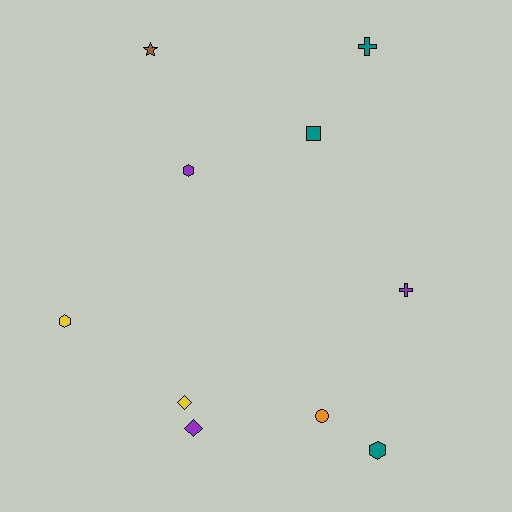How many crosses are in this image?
There are 2 crosses.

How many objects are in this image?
There are 10 objects.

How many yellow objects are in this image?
There are 2 yellow objects.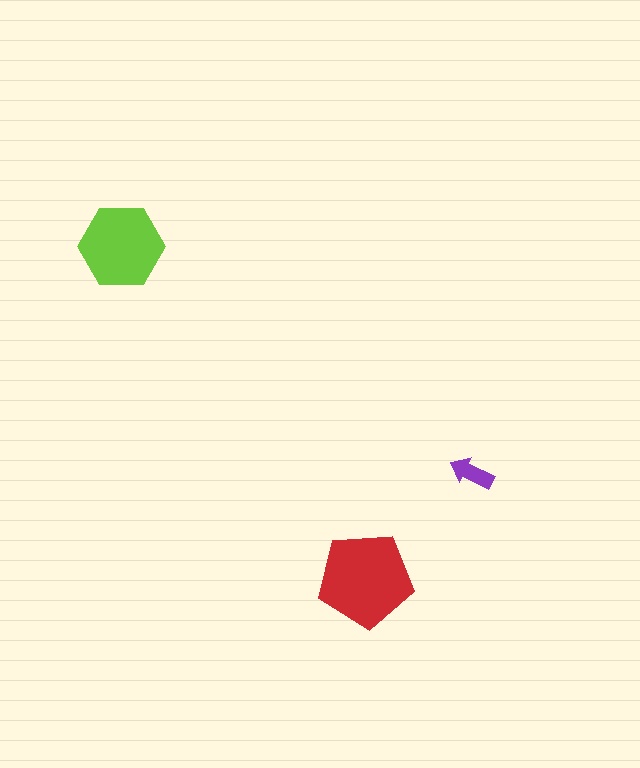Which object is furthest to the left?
The lime hexagon is leftmost.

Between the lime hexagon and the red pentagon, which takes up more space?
The red pentagon.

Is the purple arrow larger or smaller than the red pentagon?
Smaller.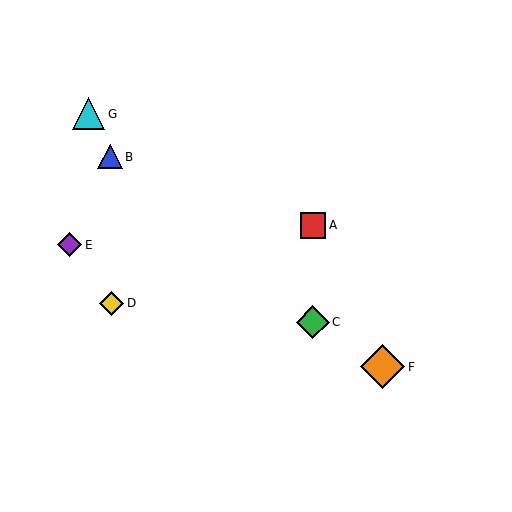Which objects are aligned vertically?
Objects A, C are aligned vertically.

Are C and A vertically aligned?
Yes, both are at x≈313.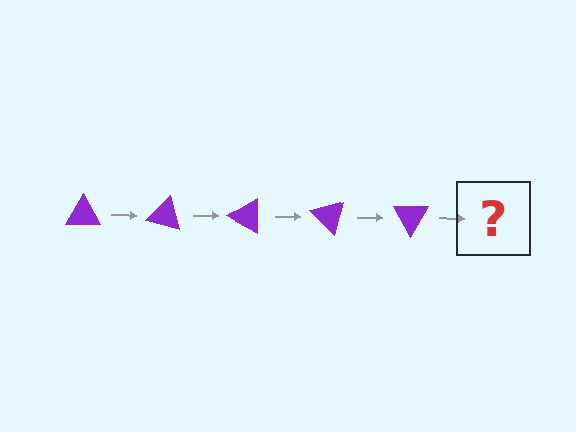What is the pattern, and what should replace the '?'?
The pattern is that the triangle rotates 15 degrees each step. The '?' should be a purple triangle rotated 75 degrees.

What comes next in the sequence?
The next element should be a purple triangle rotated 75 degrees.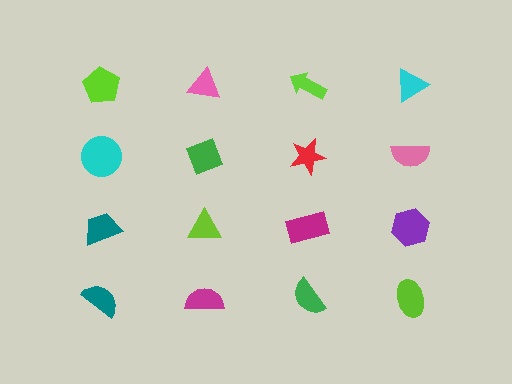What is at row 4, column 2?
A magenta semicircle.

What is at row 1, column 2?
A pink triangle.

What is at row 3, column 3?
A magenta rectangle.